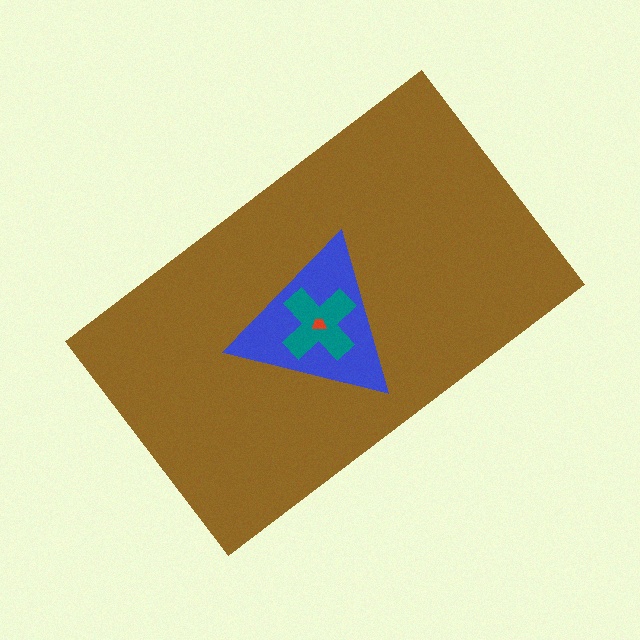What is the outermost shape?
The brown rectangle.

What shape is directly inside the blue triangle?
The teal cross.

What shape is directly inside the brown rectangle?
The blue triangle.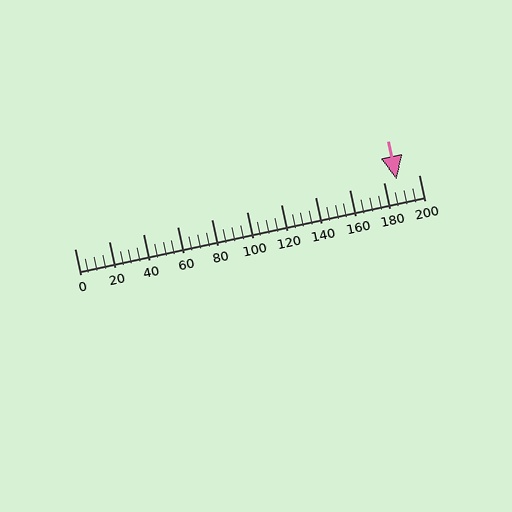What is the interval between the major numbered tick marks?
The major tick marks are spaced 20 units apart.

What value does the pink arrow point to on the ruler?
The pink arrow points to approximately 187.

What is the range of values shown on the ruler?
The ruler shows values from 0 to 200.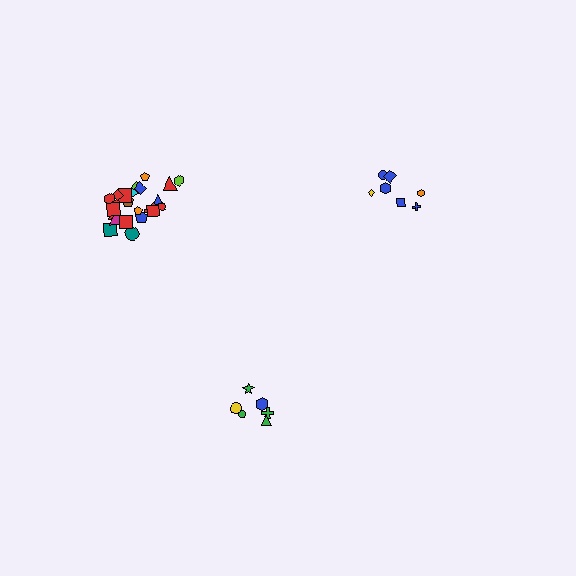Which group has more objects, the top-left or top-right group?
The top-left group.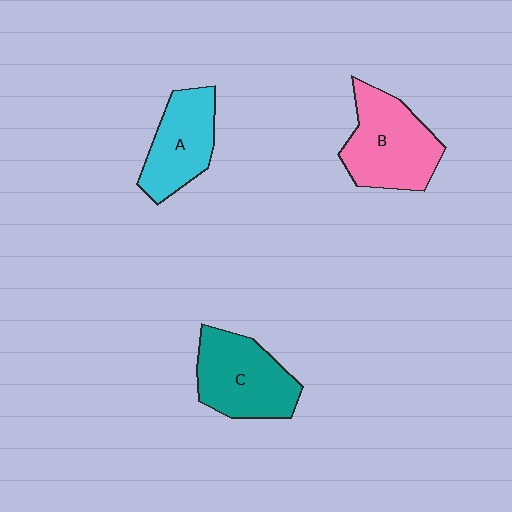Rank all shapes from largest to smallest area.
From largest to smallest: B (pink), C (teal), A (cyan).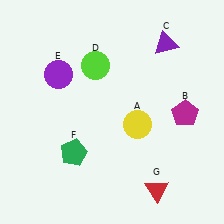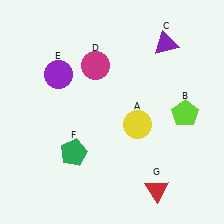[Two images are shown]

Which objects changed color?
B changed from magenta to lime. D changed from lime to magenta.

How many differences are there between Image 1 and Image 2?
There are 2 differences between the two images.